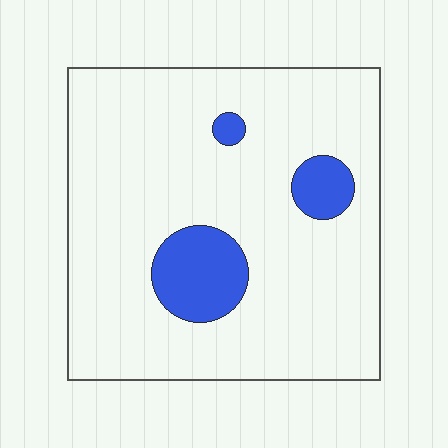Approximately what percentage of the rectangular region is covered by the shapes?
Approximately 10%.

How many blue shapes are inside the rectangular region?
3.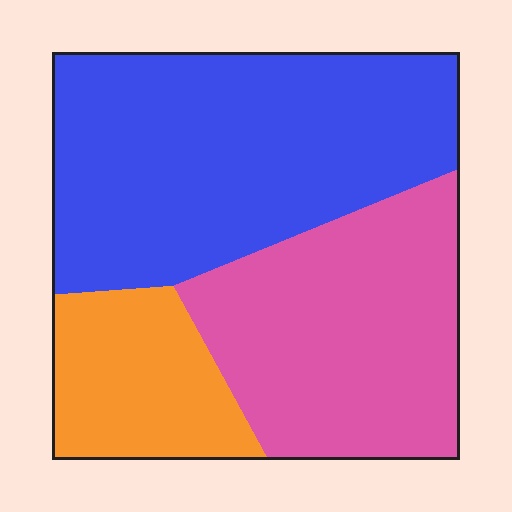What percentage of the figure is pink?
Pink takes up between a third and a half of the figure.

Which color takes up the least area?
Orange, at roughly 15%.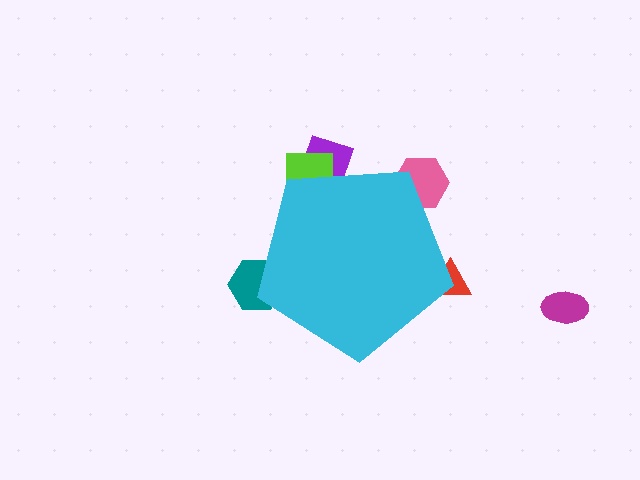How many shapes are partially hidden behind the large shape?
5 shapes are partially hidden.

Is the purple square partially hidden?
Yes, the purple square is partially hidden behind the cyan pentagon.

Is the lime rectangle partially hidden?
Yes, the lime rectangle is partially hidden behind the cyan pentagon.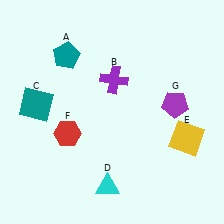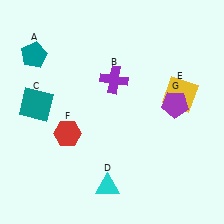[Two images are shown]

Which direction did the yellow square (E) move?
The yellow square (E) moved up.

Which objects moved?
The objects that moved are: the teal pentagon (A), the yellow square (E).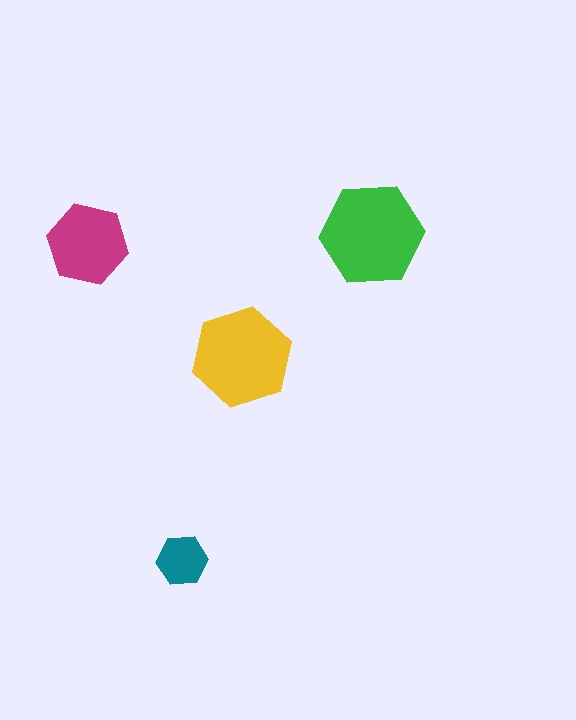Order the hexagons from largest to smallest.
the green one, the yellow one, the magenta one, the teal one.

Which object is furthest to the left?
The magenta hexagon is leftmost.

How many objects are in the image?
There are 4 objects in the image.